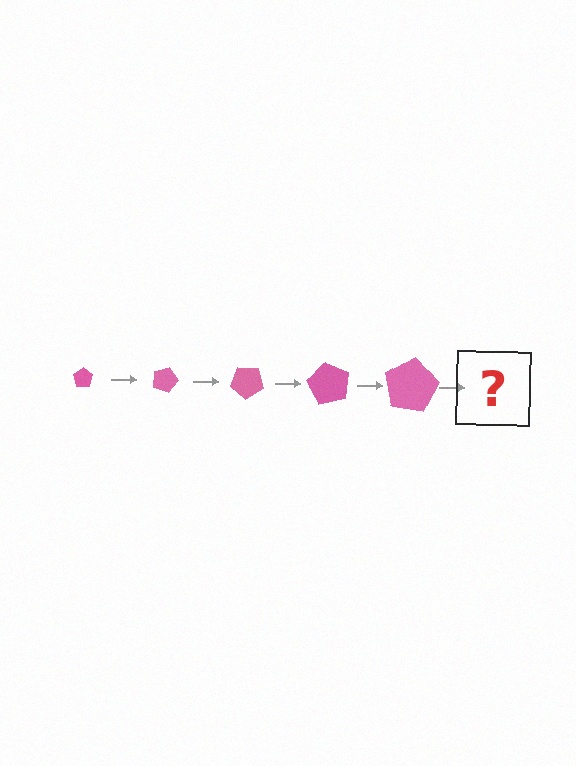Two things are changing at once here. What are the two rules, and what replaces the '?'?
The two rules are that the pentagon grows larger each step and it rotates 20 degrees each step. The '?' should be a pentagon, larger than the previous one and rotated 100 degrees from the start.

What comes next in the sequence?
The next element should be a pentagon, larger than the previous one and rotated 100 degrees from the start.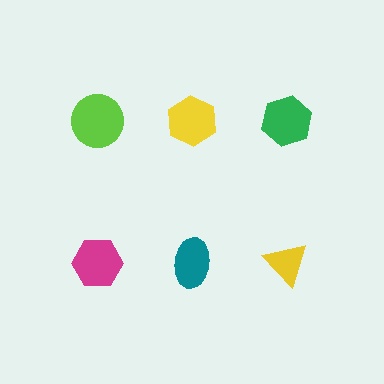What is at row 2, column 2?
A teal ellipse.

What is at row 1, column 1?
A lime circle.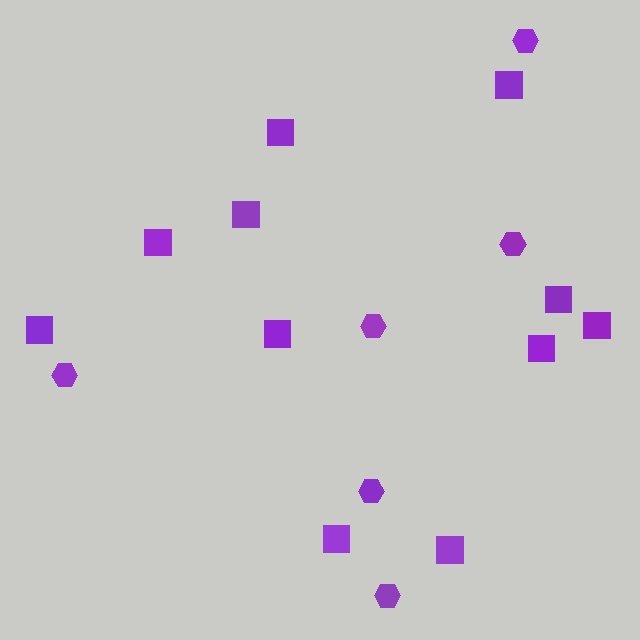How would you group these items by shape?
There are 2 groups: one group of hexagons (6) and one group of squares (11).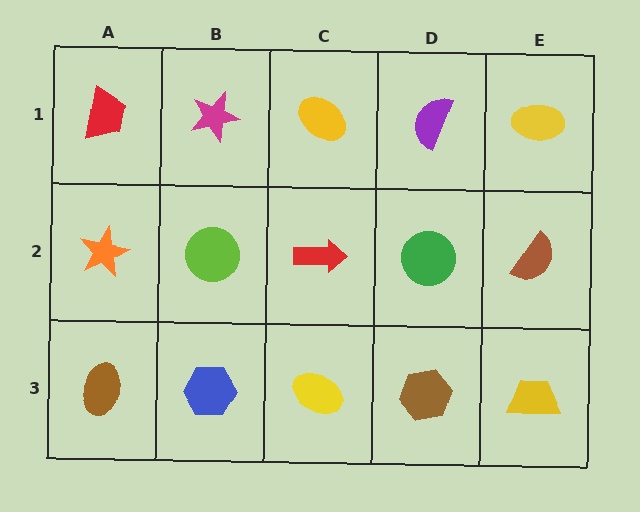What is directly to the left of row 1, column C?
A magenta star.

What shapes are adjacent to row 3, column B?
A lime circle (row 2, column B), a brown ellipse (row 3, column A), a yellow ellipse (row 3, column C).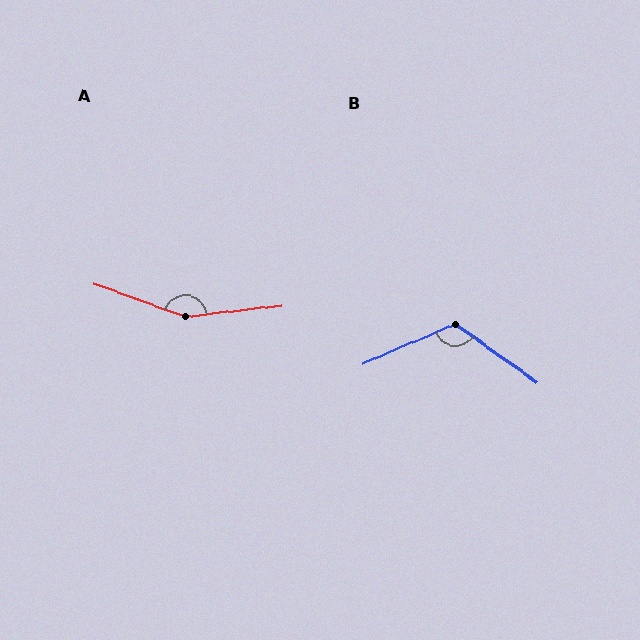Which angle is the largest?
A, at approximately 153 degrees.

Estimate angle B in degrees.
Approximately 121 degrees.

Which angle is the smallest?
B, at approximately 121 degrees.